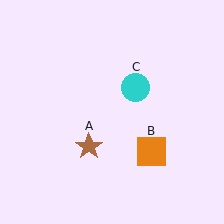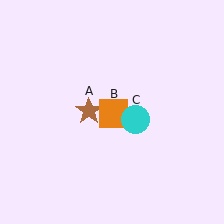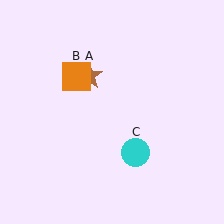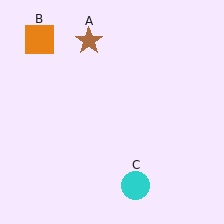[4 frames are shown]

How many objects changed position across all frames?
3 objects changed position: brown star (object A), orange square (object B), cyan circle (object C).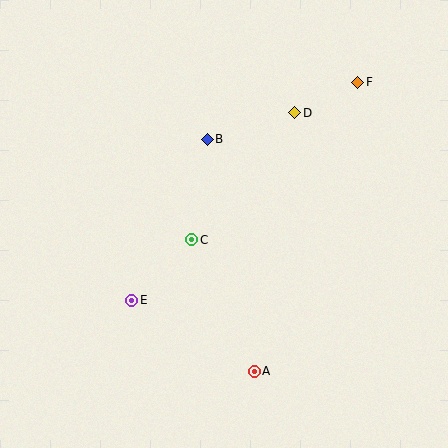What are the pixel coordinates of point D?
Point D is at (295, 113).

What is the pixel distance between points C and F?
The distance between C and F is 229 pixels.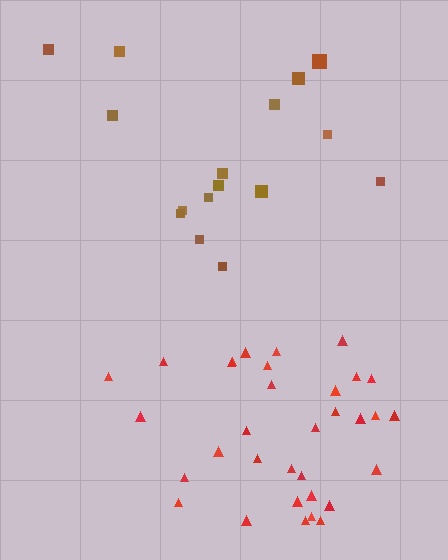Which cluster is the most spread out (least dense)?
Brown.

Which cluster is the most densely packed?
Red.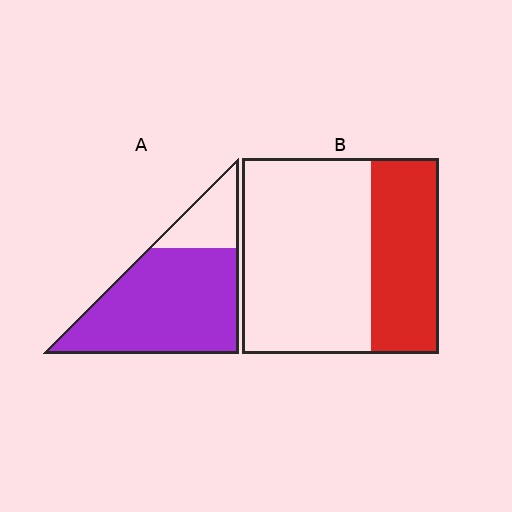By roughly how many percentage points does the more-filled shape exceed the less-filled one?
By roughly 45 percentage points (A over B).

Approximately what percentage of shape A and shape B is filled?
A is approximately 80% and B is approximately 35%.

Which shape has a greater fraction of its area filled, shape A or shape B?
Shape A.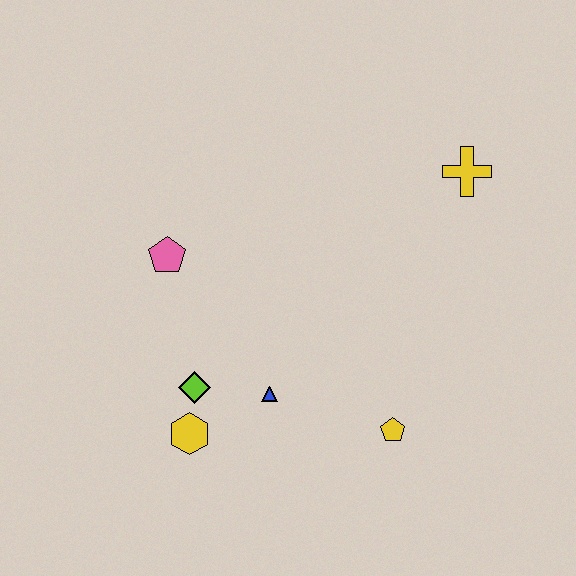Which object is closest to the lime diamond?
The yellow hexagon is closest to the lime diamond.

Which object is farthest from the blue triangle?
The yellow cross is farthest from the blue triangle.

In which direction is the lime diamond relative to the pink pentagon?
The lime diamond is below the pink pentagon.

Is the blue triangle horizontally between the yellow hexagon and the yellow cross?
Yes